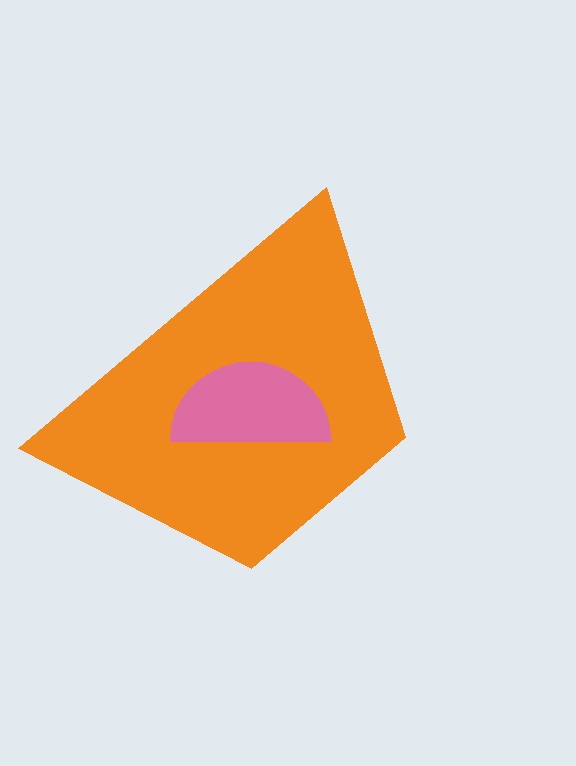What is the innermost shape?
The pink semicircle.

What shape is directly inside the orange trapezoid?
The pink semicircle.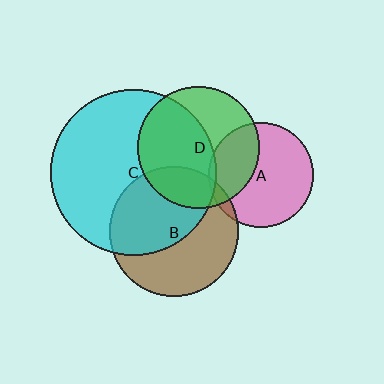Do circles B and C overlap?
Yes.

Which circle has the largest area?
Circle C (cyan).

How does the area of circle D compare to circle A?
Approximately 1.4 times.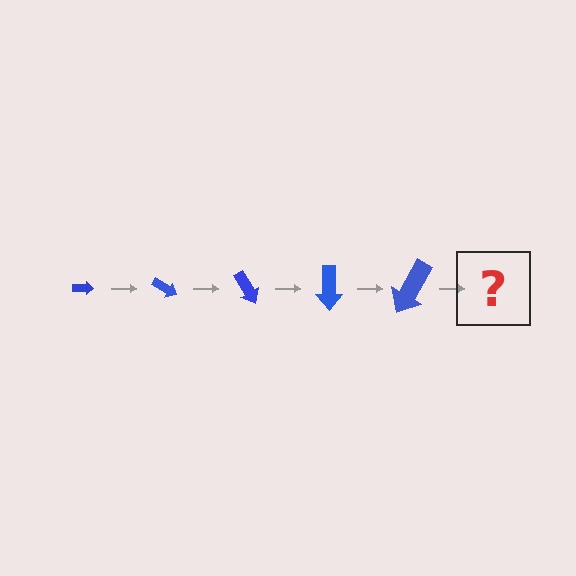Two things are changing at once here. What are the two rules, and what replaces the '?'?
The two rules are that the arrow grows larger each step and it rotates 30 degrees each step. The '?' should be an arrow, larger than the previous one and rotated 150 degrees from the start.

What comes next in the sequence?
The next element should be an arrow, larger than the previous one and rotated 150 degrees from the start.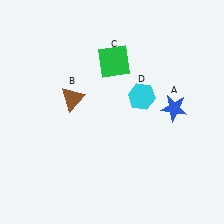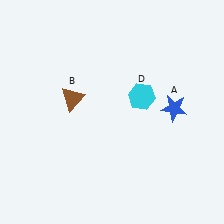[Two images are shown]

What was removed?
The green square (C) was removed in Image 2.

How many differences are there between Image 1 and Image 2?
There is 1 difference between the two images.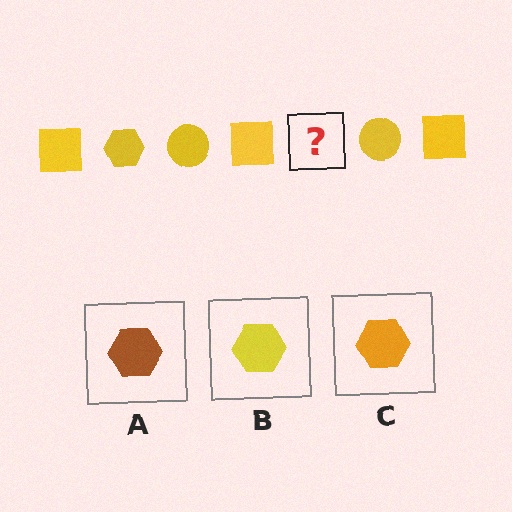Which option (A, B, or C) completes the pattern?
B.